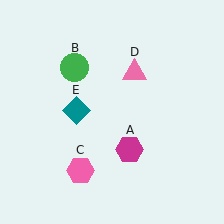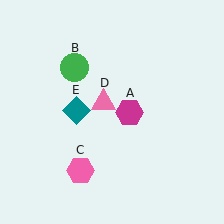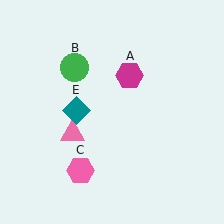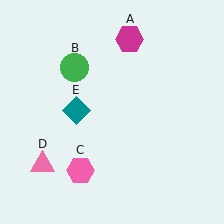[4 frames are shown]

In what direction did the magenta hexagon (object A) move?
The magenta hexagon (object A) moved up.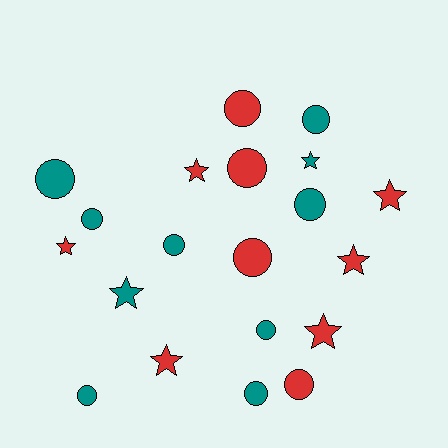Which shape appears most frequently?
Circle, with 12 objects.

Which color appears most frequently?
Teal, with 10 objects.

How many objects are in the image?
There are 20 objects.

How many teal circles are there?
There are 8 teal circles.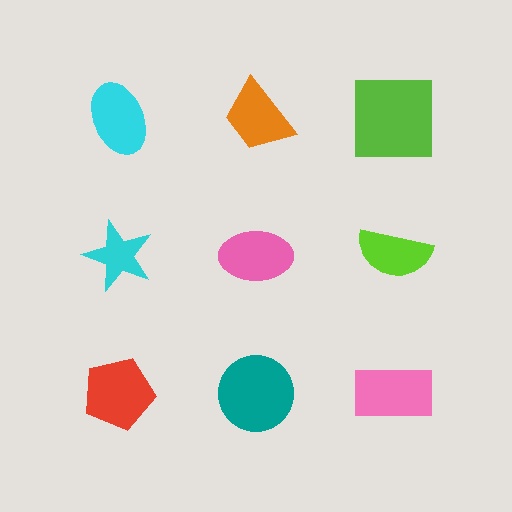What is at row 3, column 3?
A pink rectangle.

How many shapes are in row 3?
3 shapes.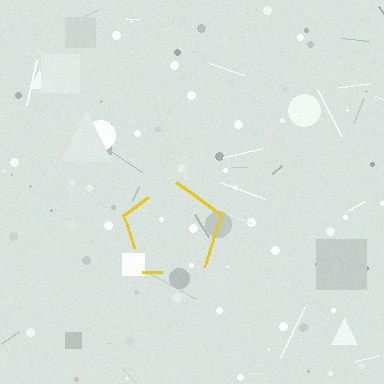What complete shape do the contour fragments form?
The contour fragments form a pentagon.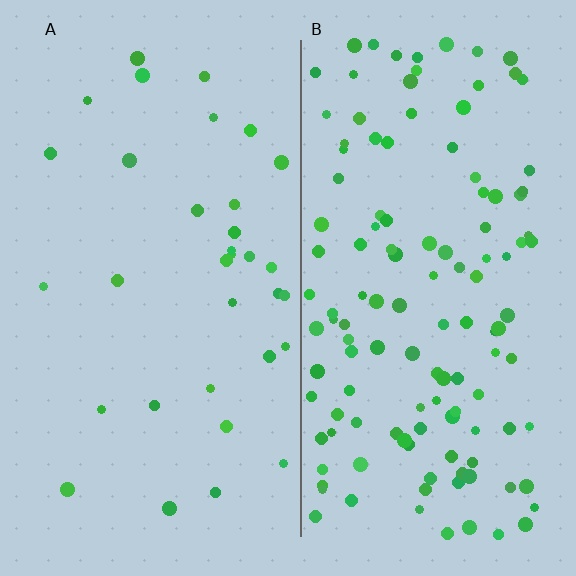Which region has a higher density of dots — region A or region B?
B (the right).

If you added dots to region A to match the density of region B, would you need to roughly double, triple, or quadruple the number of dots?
Approximately quadruple.